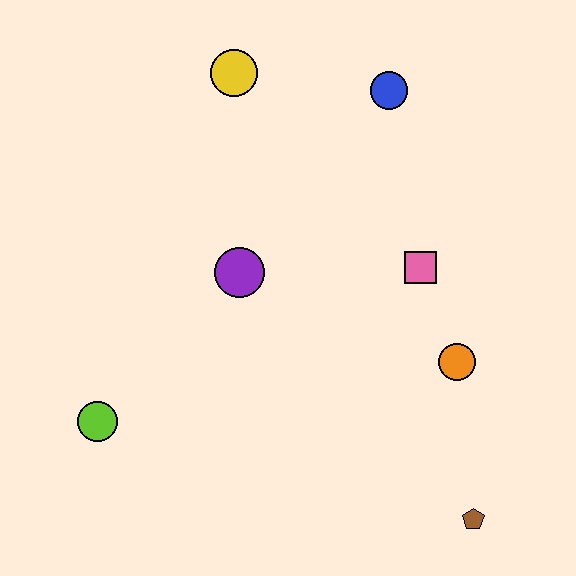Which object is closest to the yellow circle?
The blue circle is closest to the yellow circle.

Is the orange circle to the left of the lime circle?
No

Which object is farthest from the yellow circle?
The brown pentagon is farthest from the yellow circle.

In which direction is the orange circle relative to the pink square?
The orange circle is below the pink square.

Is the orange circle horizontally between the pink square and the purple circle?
No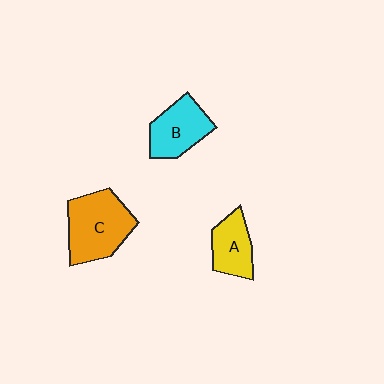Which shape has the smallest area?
Shape A (yellow).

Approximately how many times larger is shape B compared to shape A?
Approximately 1.2 times.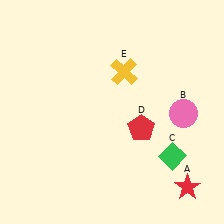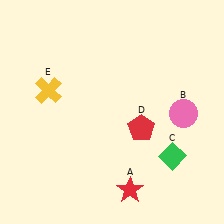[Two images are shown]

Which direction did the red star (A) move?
The red star (A) moved left.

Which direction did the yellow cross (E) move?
The yellow cross (E) moved left.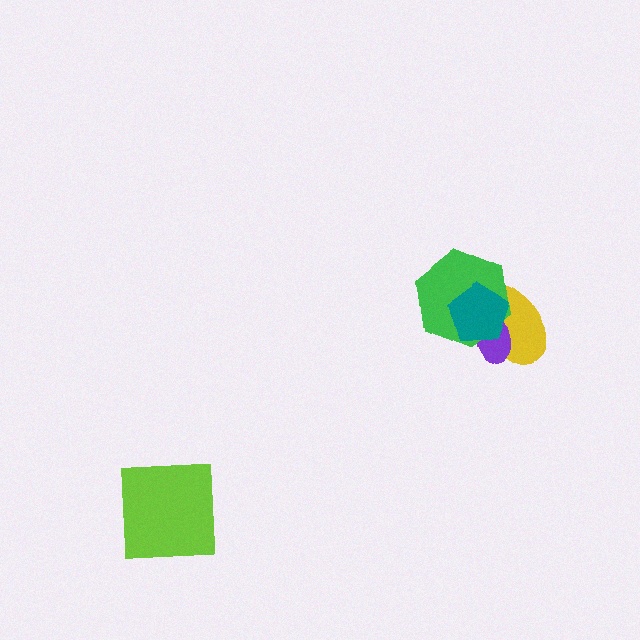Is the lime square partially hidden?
No, no other shape covers it.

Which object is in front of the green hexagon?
The teal pentagon is in front of the green hexagon.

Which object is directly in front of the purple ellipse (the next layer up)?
The green hexagon is directly in front of the purple ellipse.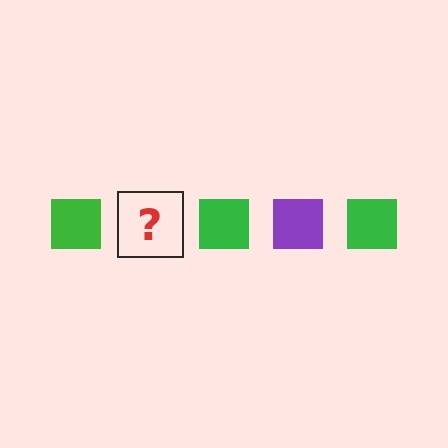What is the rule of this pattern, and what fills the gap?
The rule is that the pattern cycles through green, purple squares. The gap should be filled with a purple square.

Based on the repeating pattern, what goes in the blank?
The blank should be a purple square.